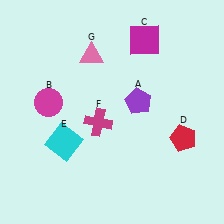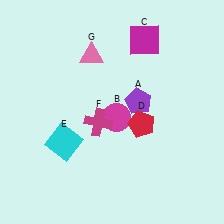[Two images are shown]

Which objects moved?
The objects that moved are: the magenta circle (B), the red pentagon (D).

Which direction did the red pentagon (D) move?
The red pentagon (D) moved left.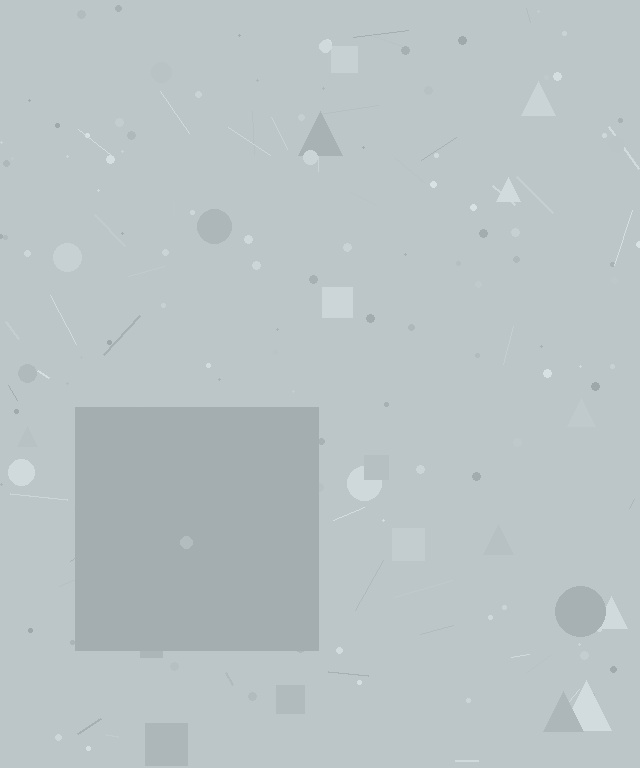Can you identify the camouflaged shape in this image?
The camouflaged shape is a square.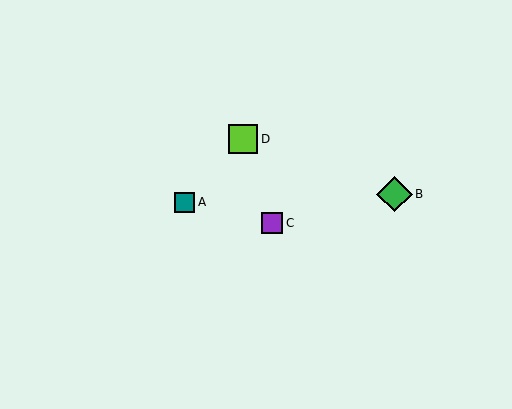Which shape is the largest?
The green diamond (labeled B) is the largest.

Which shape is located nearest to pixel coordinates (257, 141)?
The lime square (labeled D) at (243, 139) is nearest to that location.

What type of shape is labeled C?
Shape C is a purple square.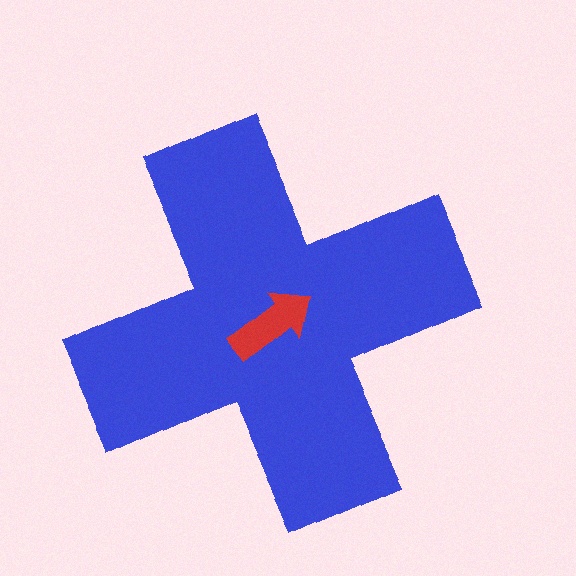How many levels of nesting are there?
2.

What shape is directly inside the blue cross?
The red arrow.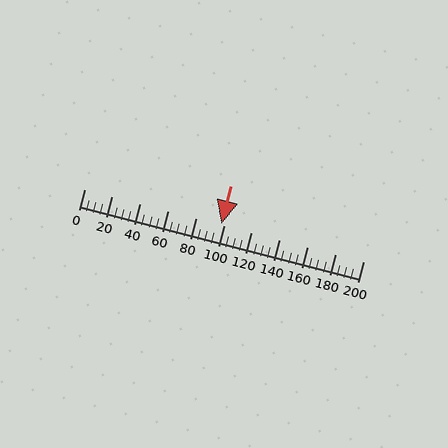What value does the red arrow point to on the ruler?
The red arrow points to approximately 99.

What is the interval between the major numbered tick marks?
The major tick marks are spaced 20 units apart.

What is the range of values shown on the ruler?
The ruler shows values from 0 to 200.